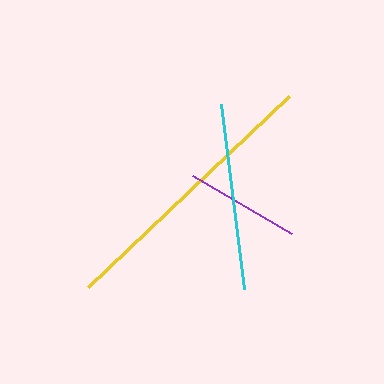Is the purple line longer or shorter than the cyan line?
The cyan line is longer than the purple line.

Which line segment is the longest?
The yellow line is the longest at approximately 278 pixels.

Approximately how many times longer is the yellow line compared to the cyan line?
The yellow line is approximately 1.5 times the length of the cyan line.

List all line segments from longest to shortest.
From longest to shortest: yellow, cyan, purple.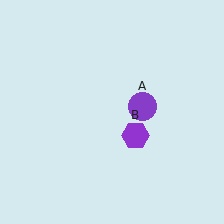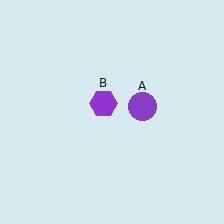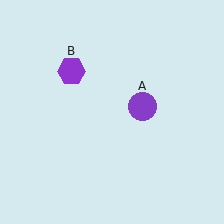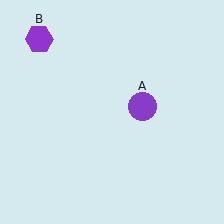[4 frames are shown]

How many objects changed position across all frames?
1 object changed position: purple hexagon (object B).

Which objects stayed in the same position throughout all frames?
Purple circle (object A) remained stationary.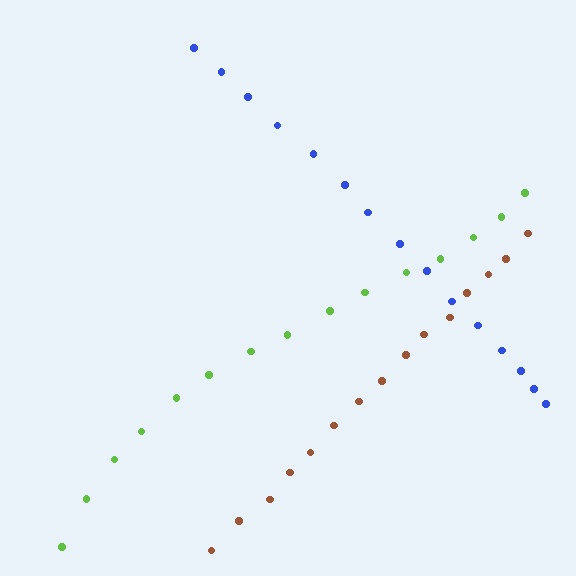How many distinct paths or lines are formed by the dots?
There are 3 distinct paths.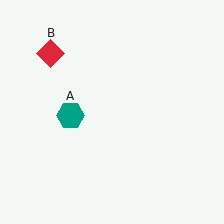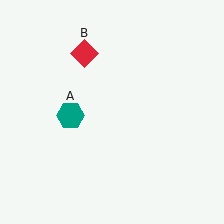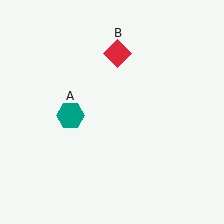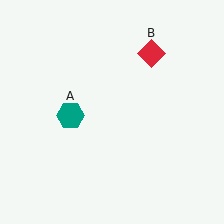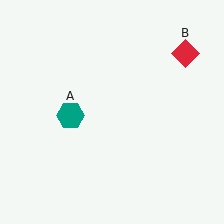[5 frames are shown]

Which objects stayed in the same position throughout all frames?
Teal hexagon (object A) remained stationary.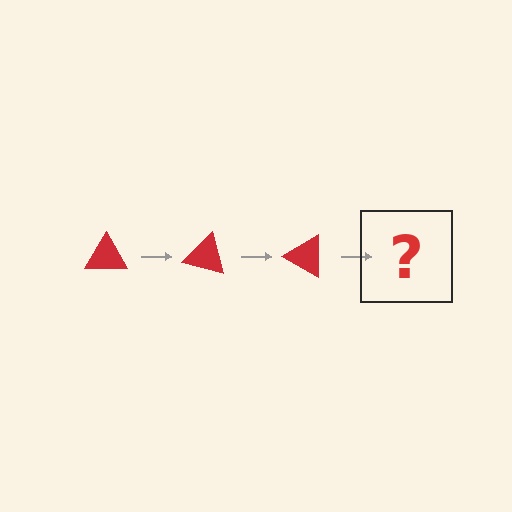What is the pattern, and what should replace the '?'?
The pattern is that the triangle rotates 15 degrees each step. The '?' should be a red triangle rotated 45 degrees.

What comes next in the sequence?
The next element should be a red triangle rotated 45 degrees.